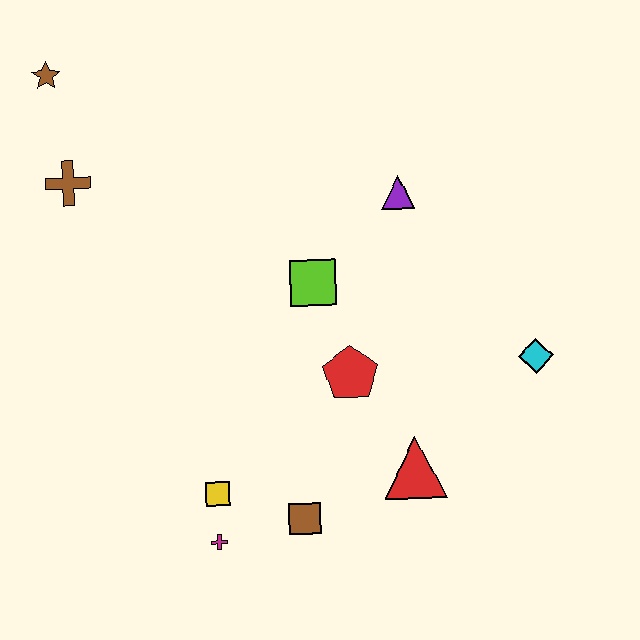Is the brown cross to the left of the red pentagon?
Yes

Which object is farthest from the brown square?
The brown star is farthest from the brown square.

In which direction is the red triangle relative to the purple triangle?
The red triangle is below the purple triangle.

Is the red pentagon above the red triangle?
Yes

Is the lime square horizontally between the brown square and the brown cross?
No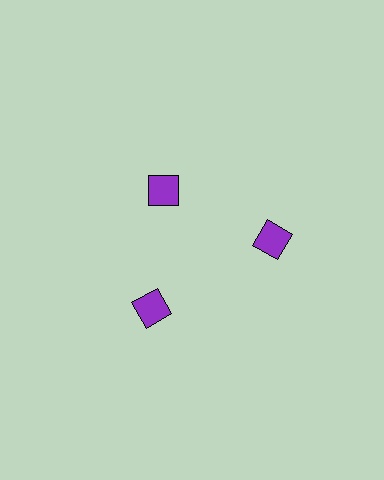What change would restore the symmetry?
The symmetry would be restored by moving it outward, back onto the ring so that all 3 squares sit at equal angles and equal distance from the center.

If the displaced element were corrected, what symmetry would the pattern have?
It would have 3-fold rotational symmetry — the pattern would map onto itself every 120 degrees.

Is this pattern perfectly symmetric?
No. The 3 purple squares are arranged in a ring, but one element near the 11 o'clock position is pulled inward toward the center, breaking the 3-fold rotational symmetry.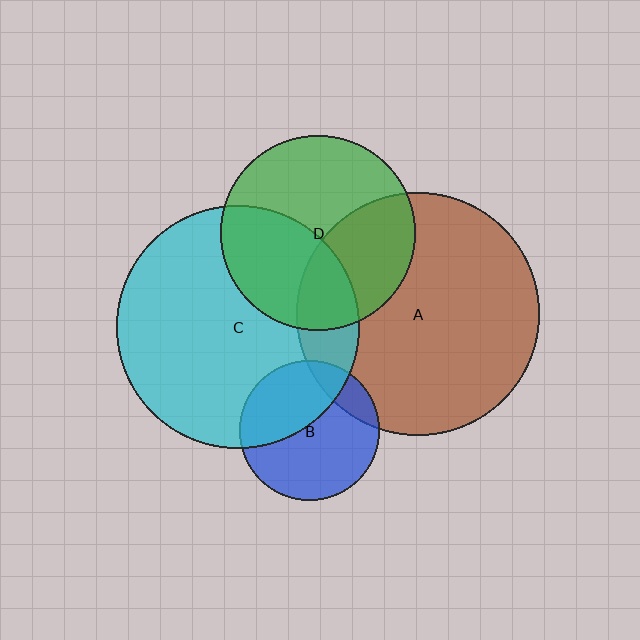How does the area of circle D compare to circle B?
Approximately 1.9 times.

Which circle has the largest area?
Circle A (brown).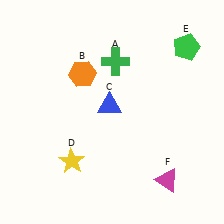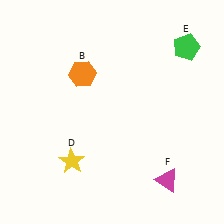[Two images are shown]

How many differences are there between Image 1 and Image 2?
There are 2 differences between the two images.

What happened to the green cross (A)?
The green cross (A) was removed in Image 2. It was in the top-right area of Image 1.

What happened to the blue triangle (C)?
The blue triangle (C) was removed in Image 2. It was in the top-left area of Image 1.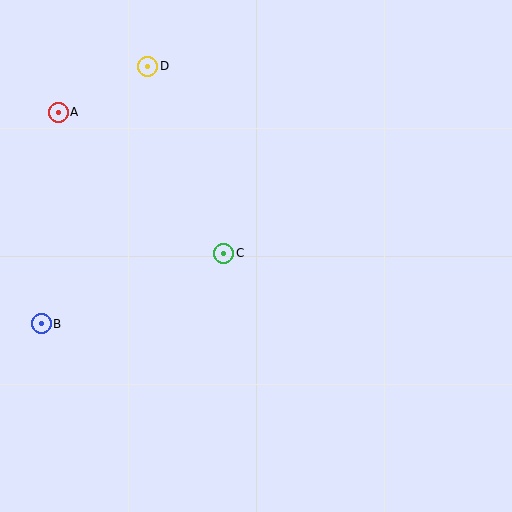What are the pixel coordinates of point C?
Point C is at (224, 253).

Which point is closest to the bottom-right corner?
Point C is closest to the bottom-right corner.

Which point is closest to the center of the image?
Point C at (224, 253) is closest to the center.